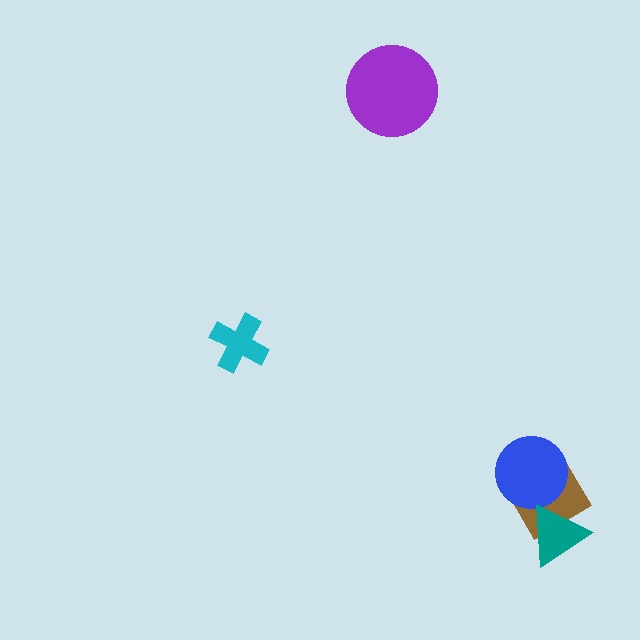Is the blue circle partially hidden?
No, no other shape covers it.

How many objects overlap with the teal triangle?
1 object overlaps with the teal triangle.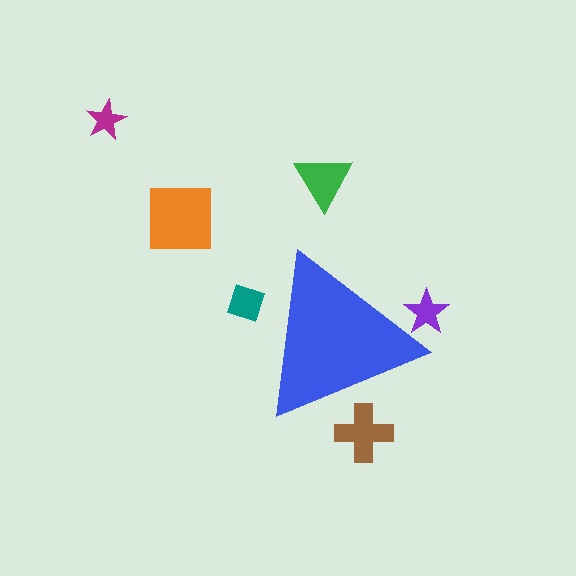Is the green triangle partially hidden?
No, the green triangle is fully visible.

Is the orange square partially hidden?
No, the orange square is fully visible.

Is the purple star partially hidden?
Yes, the purple star is partially hidden behind the blue triangle.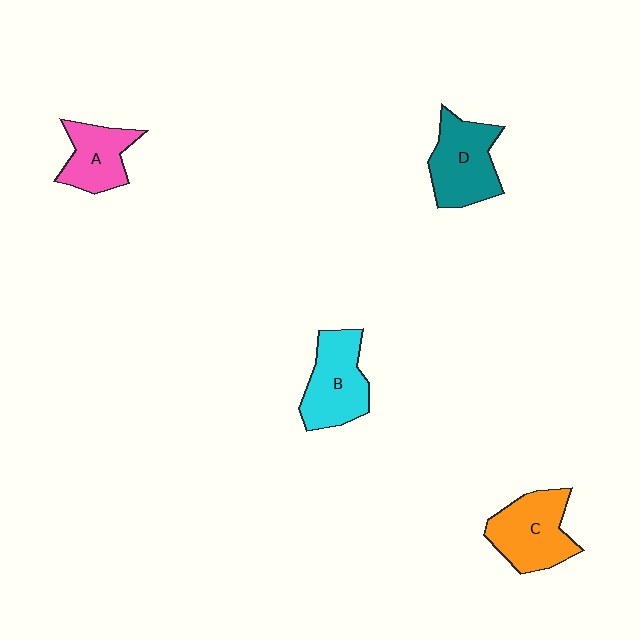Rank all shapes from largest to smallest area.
From largest to smallest: C (orange), D (teal), B (cyan), A (pink).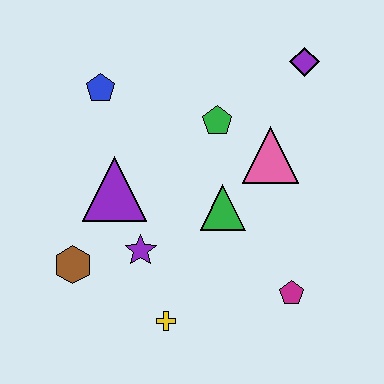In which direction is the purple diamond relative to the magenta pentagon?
The purple diamond is above the magenta pentagon.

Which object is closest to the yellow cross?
The purple star is closest to the yellow cross.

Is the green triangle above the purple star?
Yes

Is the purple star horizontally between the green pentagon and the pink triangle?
No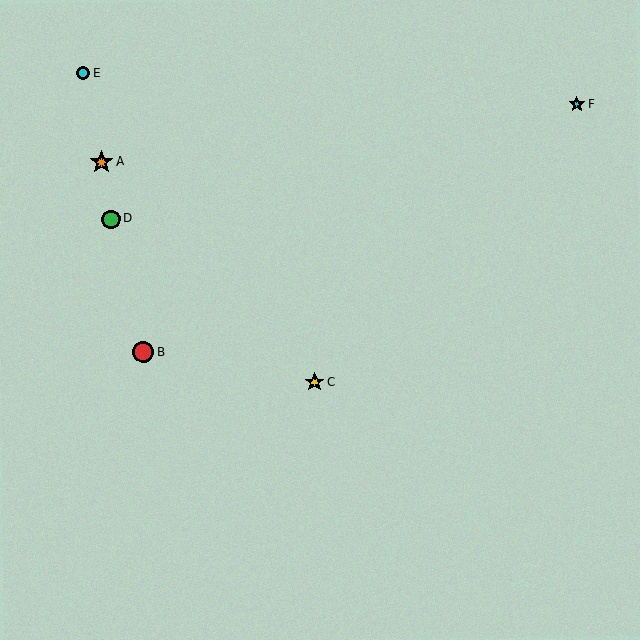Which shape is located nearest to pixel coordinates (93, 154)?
The orange star (labeled A) at (101, 162) is nearest to that location.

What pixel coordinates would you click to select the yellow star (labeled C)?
Click at (314, 382) to select the yellow star C.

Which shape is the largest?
The orange star (labeled A) is the largest.